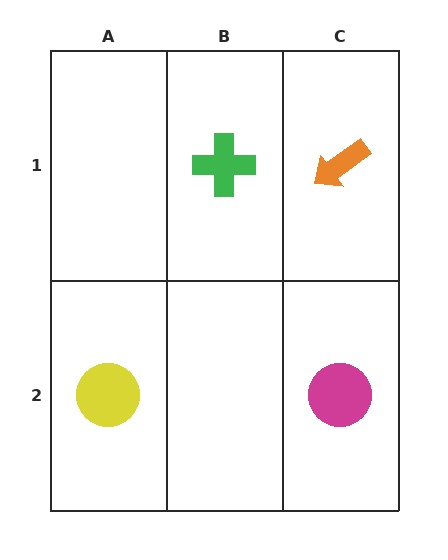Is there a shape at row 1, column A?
No, that cell is empty.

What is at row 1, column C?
An orange arrow.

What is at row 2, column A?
A yellow circle.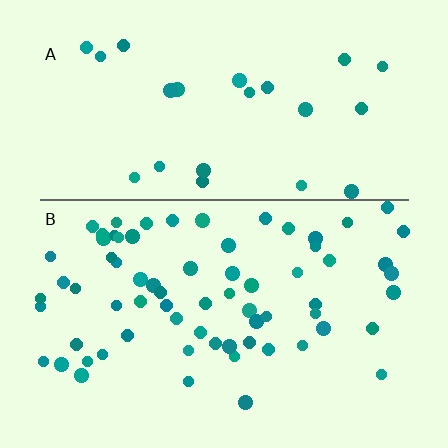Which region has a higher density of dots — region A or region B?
B (the bottom).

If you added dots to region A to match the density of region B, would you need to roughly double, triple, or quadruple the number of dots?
Approximately triple.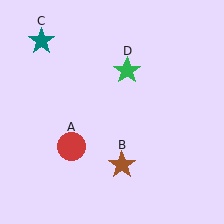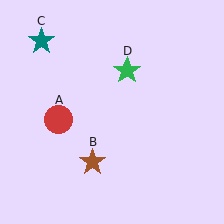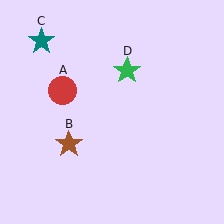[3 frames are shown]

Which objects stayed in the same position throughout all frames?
Teal star (object C) and green star (object D) remained stationary.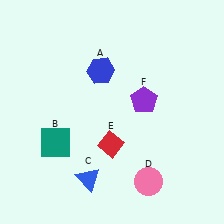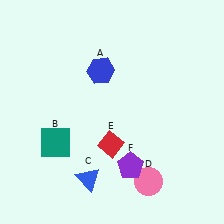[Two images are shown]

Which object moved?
The purple pentagon (F) moved down.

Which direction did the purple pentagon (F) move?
The purple pentagon (F) moved down.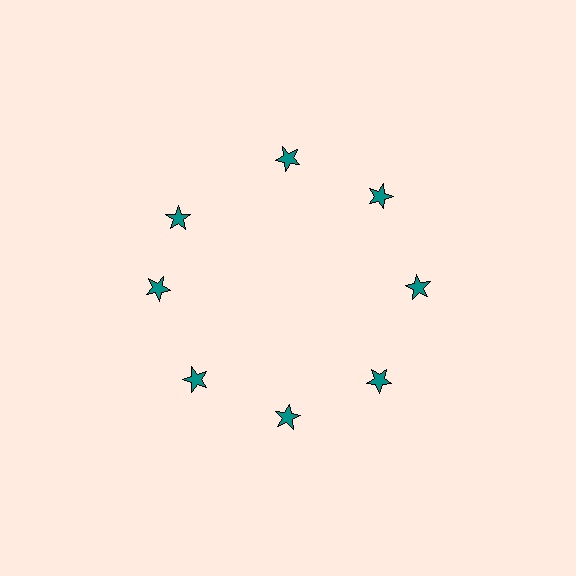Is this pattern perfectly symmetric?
No. The 8 teal stars are arranged in a ring, but one element near the 10 o'clock position is rotated out of alignment along the ring, breaking the 8-fold rotational symmetry.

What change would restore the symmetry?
The symmetry would be restored by rotating it back into even spacing with its neighbors so that all 8 stars sit at equal angles and equal distance from the center.